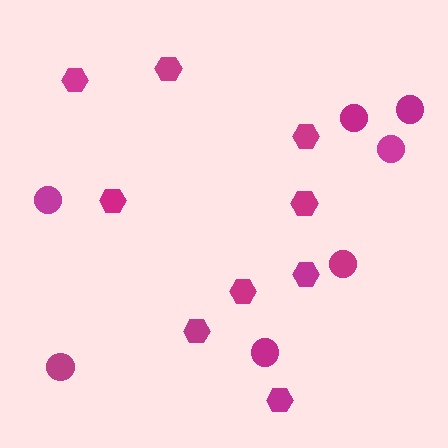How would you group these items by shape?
There are 2 groups: one group of circles (7) and one group of hexagons (9).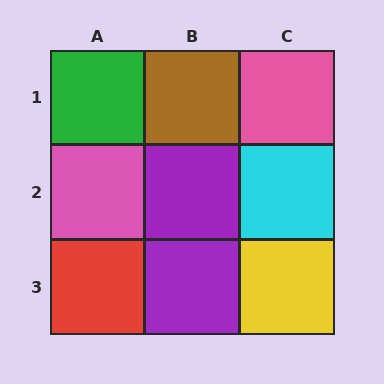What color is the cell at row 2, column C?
Cyan.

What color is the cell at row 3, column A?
Red.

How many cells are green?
1 cell is green.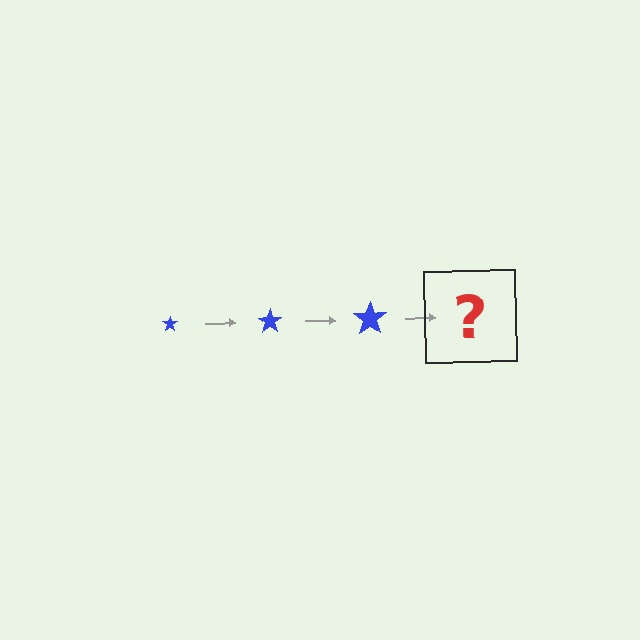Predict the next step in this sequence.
The next step is a blue star, larger than the previous one.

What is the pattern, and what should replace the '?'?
The pattern is that the star gets progressively larger each step. The '?' should be a blue star, larger than the previous one.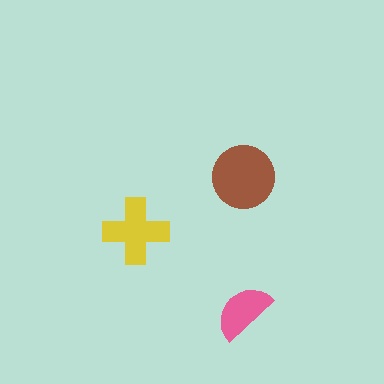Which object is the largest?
The brown circle.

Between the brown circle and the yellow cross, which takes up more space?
The brown circle.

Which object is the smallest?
The pink semicircle.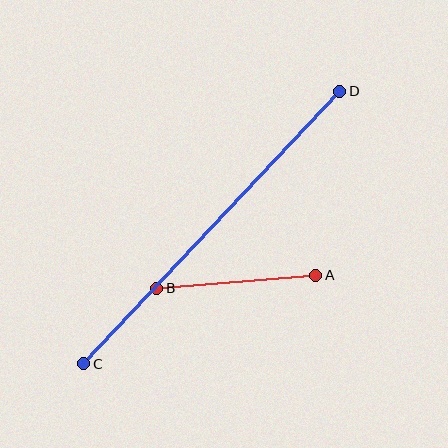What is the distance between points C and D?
The distance is approximately 374 pixels.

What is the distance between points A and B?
The distance is approximately 160 pixels.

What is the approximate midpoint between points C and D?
The midpoint is at approximately (212, 227) pixels.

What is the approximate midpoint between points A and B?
The midpoint is at approximately (236, 282) pixels.